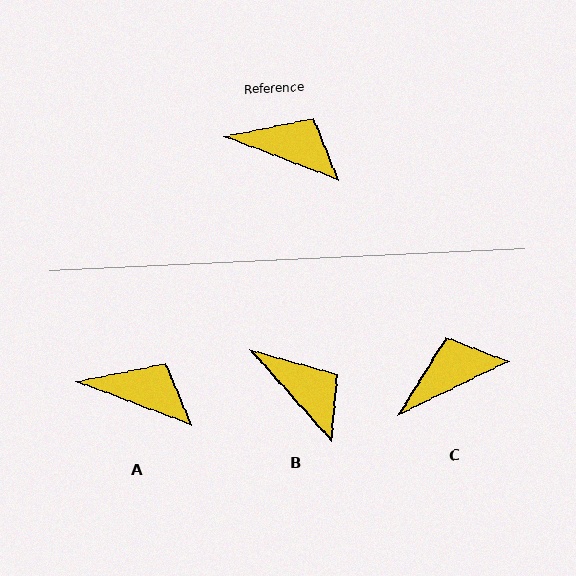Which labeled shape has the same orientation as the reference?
A.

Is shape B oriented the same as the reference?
No, it is off by about 28 degrees.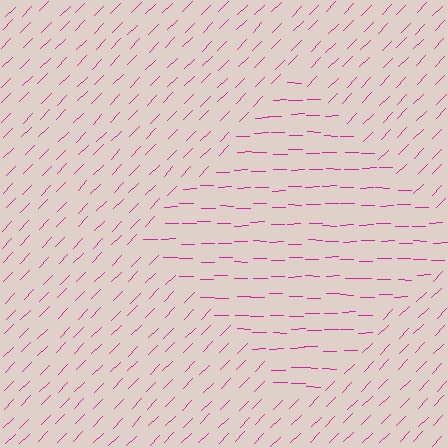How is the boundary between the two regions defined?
The boundary is defined purely by a change in line orientation (approximately 45 degrees difference). All lines are the same color and thickness.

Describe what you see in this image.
The image is filled with small magenta line segments. A diamond region in the image has lines oriented differently from the surrounding lines, creating a visible texture boundary.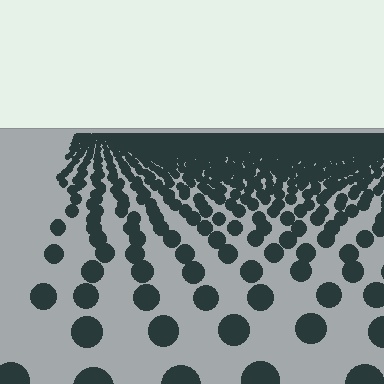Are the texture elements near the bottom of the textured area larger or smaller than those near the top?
Larger. Near the bottom, elements are closer to the viewer and appear at a bigger on-screen size.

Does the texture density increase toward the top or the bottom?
Density increases toward the top.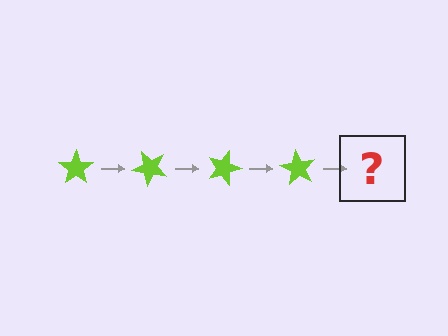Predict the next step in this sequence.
The next step is a lime star rotated 180 degrees.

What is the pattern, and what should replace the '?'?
The pattern is that the star rotates 45 degrees each step. The '?' should be a lime star rotated 180 degrees.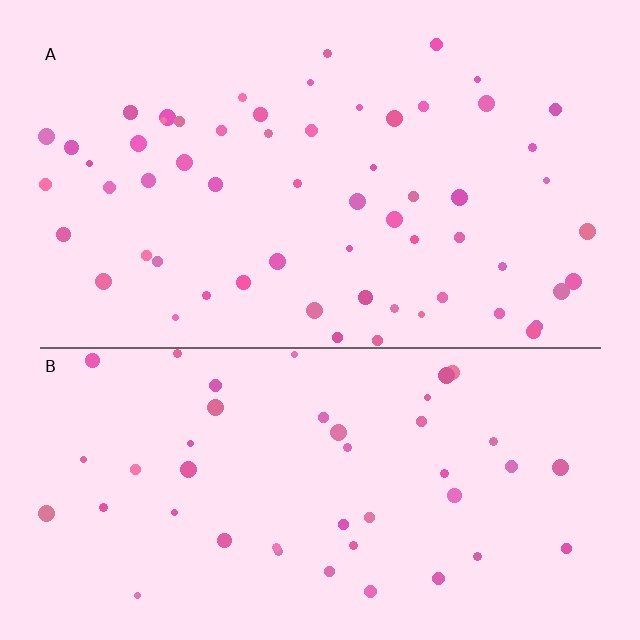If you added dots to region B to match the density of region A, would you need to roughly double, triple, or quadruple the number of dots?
Approximately double.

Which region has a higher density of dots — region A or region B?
A (the top).